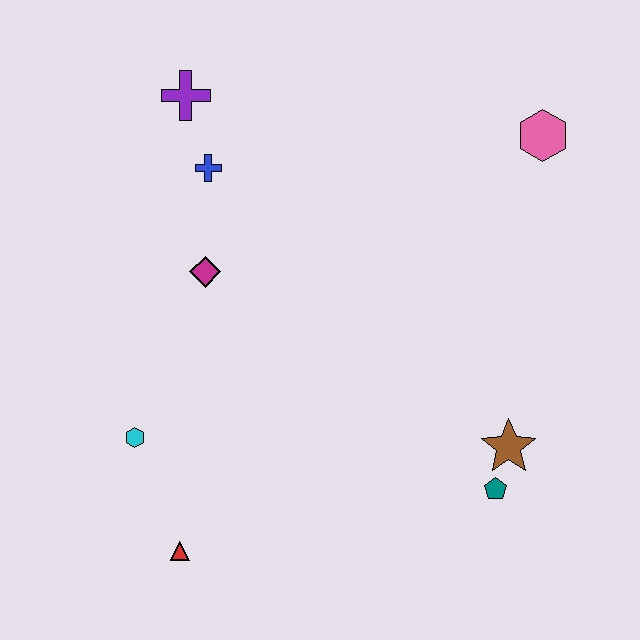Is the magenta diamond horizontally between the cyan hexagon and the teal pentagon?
Yes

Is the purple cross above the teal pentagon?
Yes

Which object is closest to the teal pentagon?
The brown star is closest to the teal pentagon.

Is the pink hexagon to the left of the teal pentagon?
No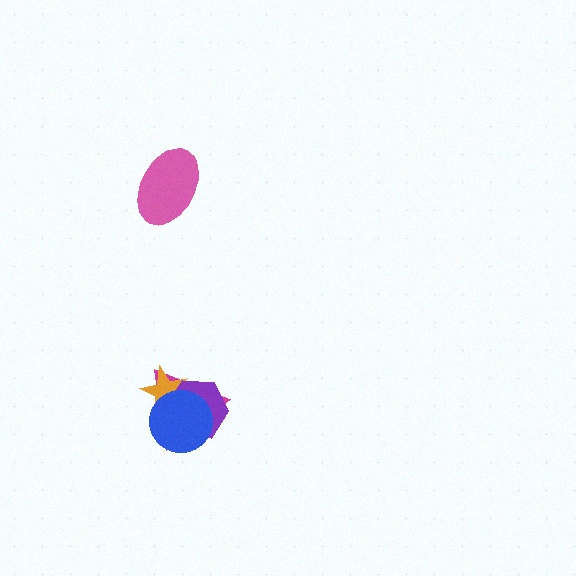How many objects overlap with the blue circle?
3 objects overlap with the blue circle.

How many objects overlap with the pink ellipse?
0 objects overlap with the pink ellipse.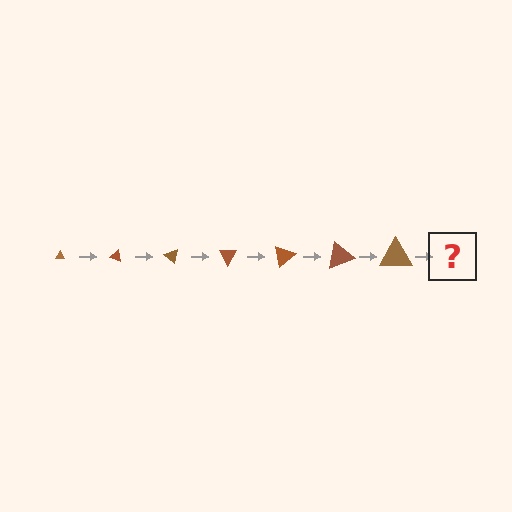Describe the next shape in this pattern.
It should be a triangle, larger than the previous one and rotated 140 degrees from the start.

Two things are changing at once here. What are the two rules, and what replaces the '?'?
The two rules are that the triangle grows larger each step and it rotates 20 degrees each step. The '?' should be a triangle, larger than the previous one and rotated 140 degrees from the start.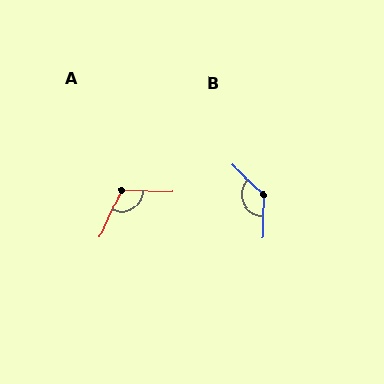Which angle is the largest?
B, at approximately 132 degrees.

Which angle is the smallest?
A, at approximately 113 degrees.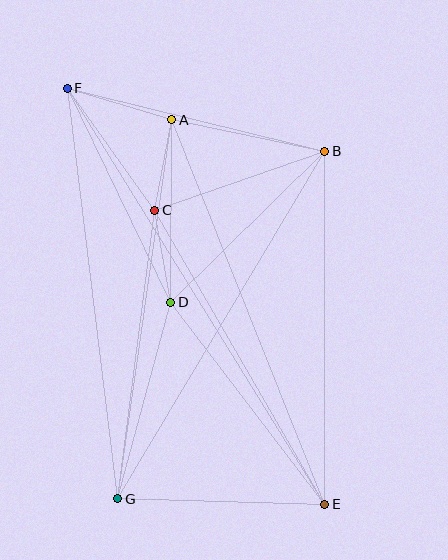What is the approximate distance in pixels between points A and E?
The distance between A and E is approximately 414 pixels.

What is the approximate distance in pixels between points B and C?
The distance between B and C is approximately 180 pixels.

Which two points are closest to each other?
Points A and C are closest to each other.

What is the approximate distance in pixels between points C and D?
The distance between C and D is approximately 93 pixels.